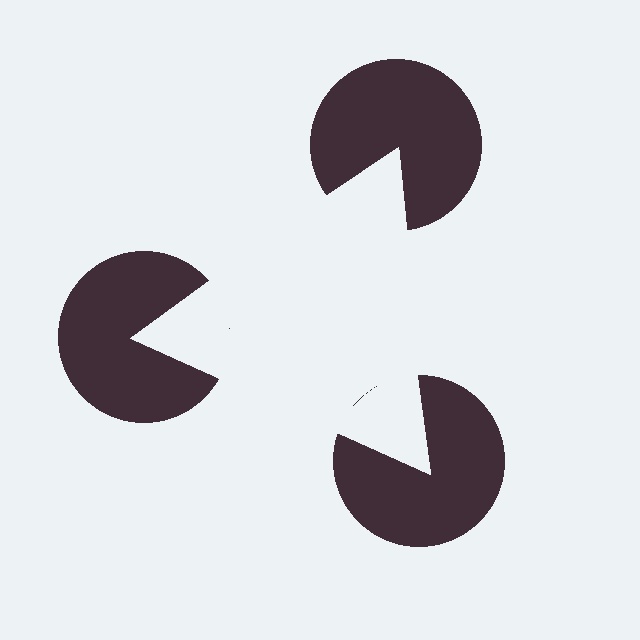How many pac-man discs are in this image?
There are 3 — one at each vertex of the illusory triangle.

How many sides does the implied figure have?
3 sides.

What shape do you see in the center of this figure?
An illusory triangle — its edges are inferred from the aligned wedge cuts in the pac-man discs, not physically drawn.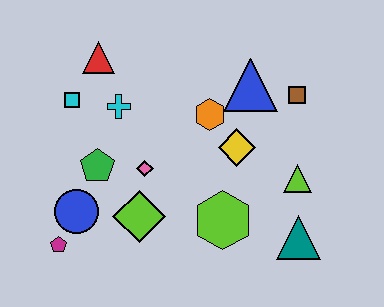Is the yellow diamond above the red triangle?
No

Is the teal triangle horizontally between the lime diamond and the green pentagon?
No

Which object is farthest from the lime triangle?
The magenta pentagon is farthest from the lime triangle.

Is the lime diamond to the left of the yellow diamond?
Yes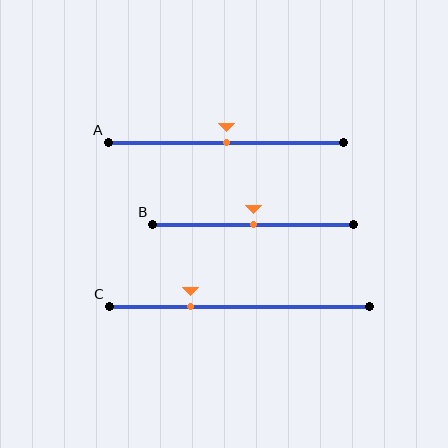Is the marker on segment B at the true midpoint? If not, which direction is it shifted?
Yes, the marker on segment B is at the true midpoint.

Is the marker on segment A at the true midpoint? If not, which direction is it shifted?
Yes, the marker on segment A is at the true midpoint.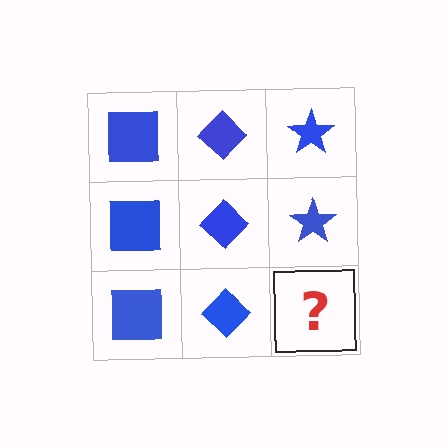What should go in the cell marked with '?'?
The missing cell should contain a blue star.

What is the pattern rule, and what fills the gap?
The rule is that each column has a consistent shape. The gap should be filled with a blue star.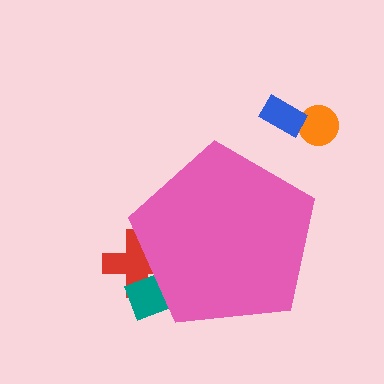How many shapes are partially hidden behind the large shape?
2 shapes are partially hidden.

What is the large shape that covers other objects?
A pink pentagon.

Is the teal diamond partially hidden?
Yes, the teal diamond is partially hidden behind the pink pentagon.